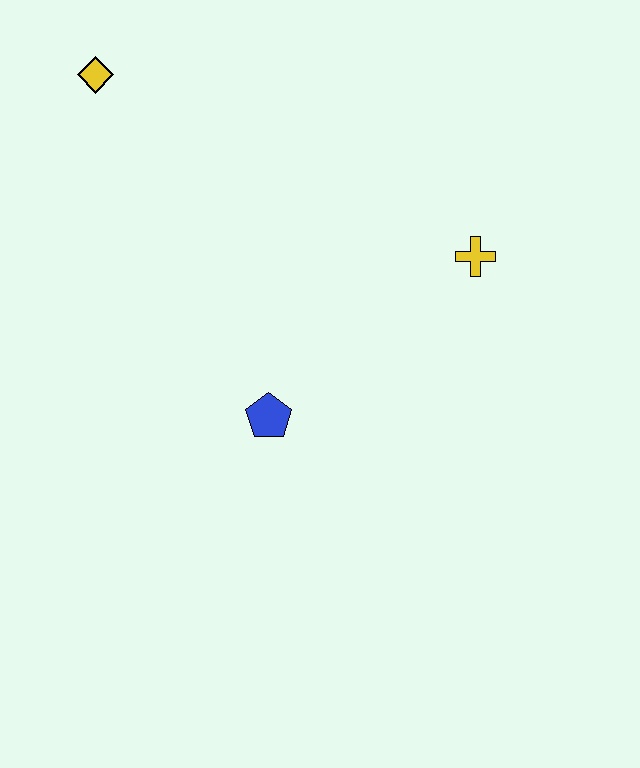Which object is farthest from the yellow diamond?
The yellow cross is farthest from the yellow diamond.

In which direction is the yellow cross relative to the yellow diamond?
The yellow cross is to the right of the yellow diamond.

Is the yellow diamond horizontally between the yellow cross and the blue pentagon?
No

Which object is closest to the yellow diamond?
The blue pentagon is closest to the yellow diamond.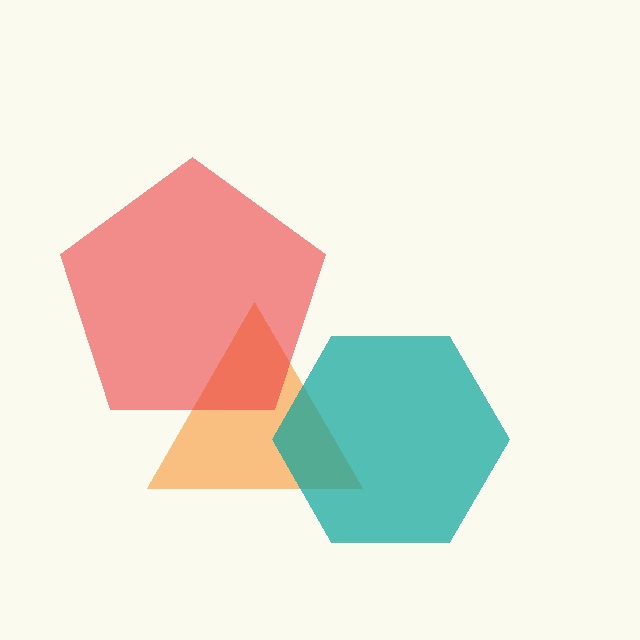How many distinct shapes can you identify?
There are 3 distinct shapes: an orange triangle, a red pentagon, a teal hexagon.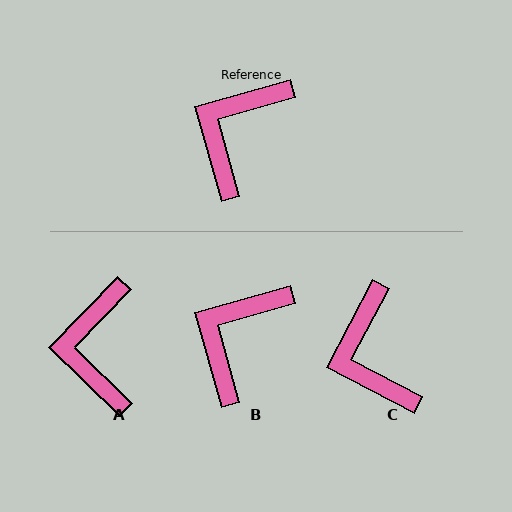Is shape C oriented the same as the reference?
No, it is off by about 47 degrees.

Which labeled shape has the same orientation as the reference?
B.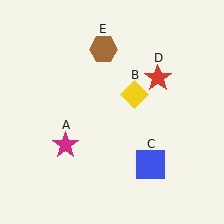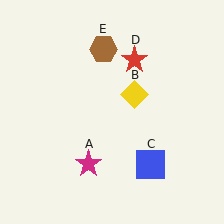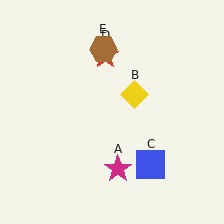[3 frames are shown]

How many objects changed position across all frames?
2 objects changed position: magenta star (object A), red star (object D).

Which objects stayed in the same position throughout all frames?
Yellow diamond (object B) and blue square (object C) and brown hexagon (object E) remained stationary.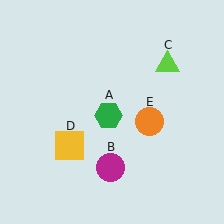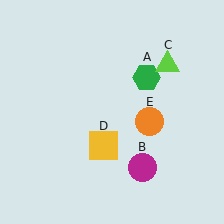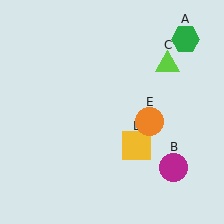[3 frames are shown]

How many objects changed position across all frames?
3 objects changed position: green hexagon (object A), magenta circle (object B), yellow square (object D).